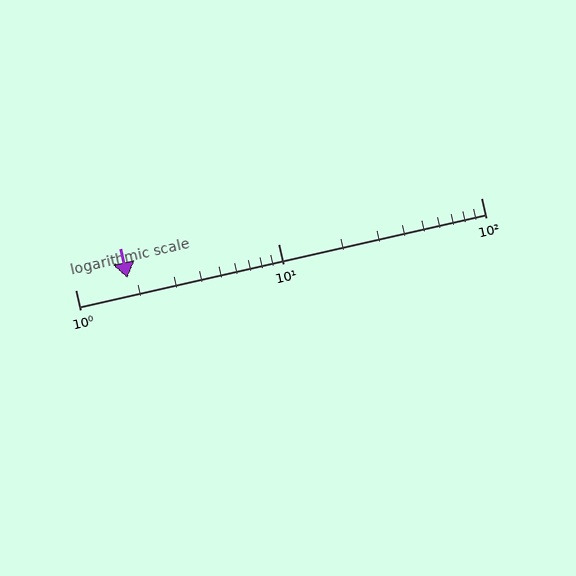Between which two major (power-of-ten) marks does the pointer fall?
The pointer is between 1 and 10.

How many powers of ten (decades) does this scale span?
The scale spans 2 decades, from 1 to 100.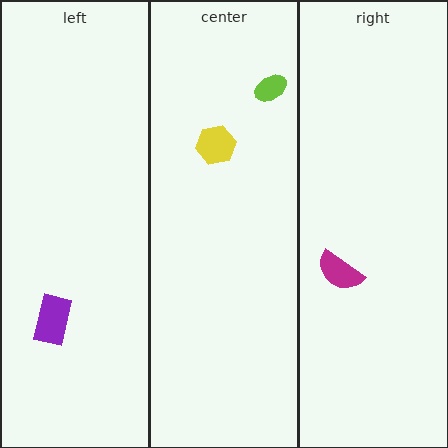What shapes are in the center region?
The lime ellipse, the yellow hexagon.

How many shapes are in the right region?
1.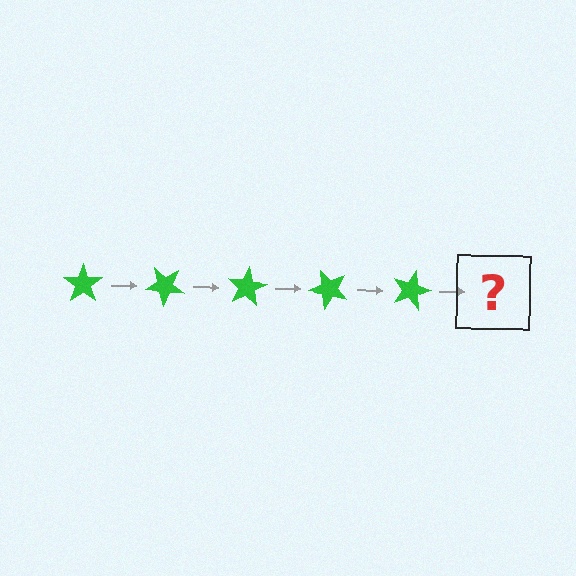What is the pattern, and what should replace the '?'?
The pattern is that the star rotates 40 degrees each step. The '?' should be a green star rotated 200 degrees.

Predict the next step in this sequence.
The next step is a green star rotated 200 degrees.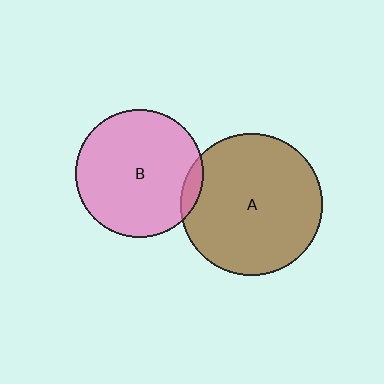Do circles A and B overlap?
Yes.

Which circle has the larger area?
Circle A (brown).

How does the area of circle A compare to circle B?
Approximately 1.2 times.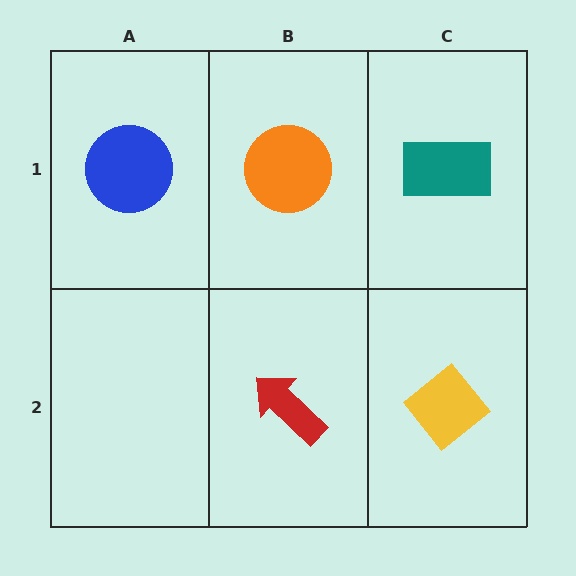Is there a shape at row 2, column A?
No, that cell is empty.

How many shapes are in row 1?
3 shapes.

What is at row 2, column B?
A red arrow.